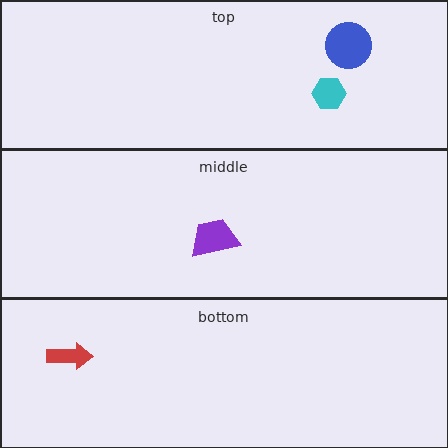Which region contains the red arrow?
The bottom region.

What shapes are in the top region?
The blue circle, the cyan hexagon.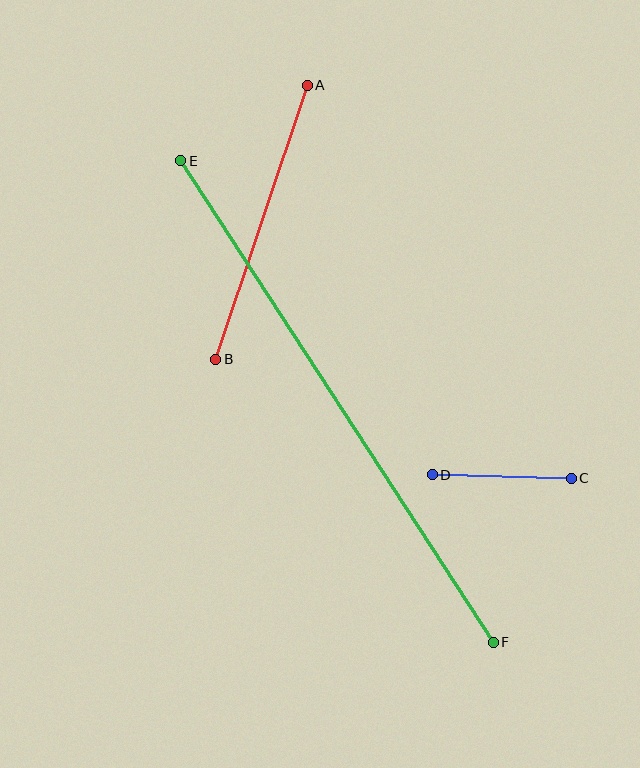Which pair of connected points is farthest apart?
Points E and F are farthest apart.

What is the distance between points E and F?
The distance is approximately 574 pixels.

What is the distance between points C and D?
The distance is approximately 139 pixels.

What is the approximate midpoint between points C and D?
The midpoint is at approximately (502, 477) pixels.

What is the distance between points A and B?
The distance is approximately 289 pixels.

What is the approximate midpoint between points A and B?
The midpoint is at approximately (262, 222) pixels.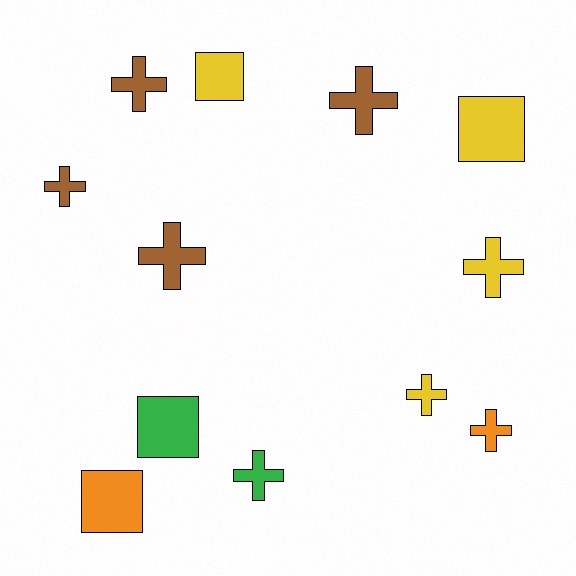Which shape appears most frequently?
Cross, with 8 objects.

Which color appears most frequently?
Brown, with 4 objects.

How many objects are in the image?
There are 12 objects.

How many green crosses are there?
There is 1 green cross.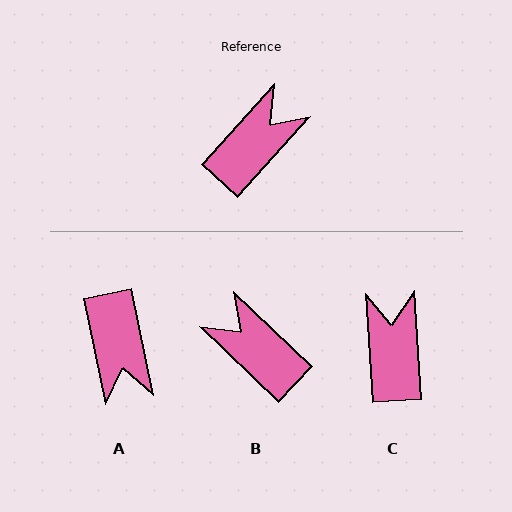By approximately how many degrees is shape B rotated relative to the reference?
Approximately 88 degrees counter-clockwise.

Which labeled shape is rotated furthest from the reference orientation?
A, about 127 degrees away.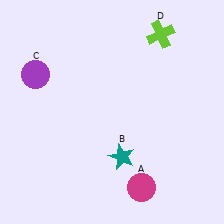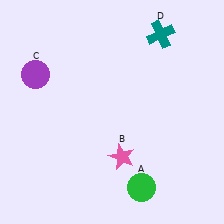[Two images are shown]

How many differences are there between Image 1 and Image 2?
There are 3 differences between the two images.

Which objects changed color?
A changed from magenta to green. B changed from teal to pink. D changed from lime to teal.